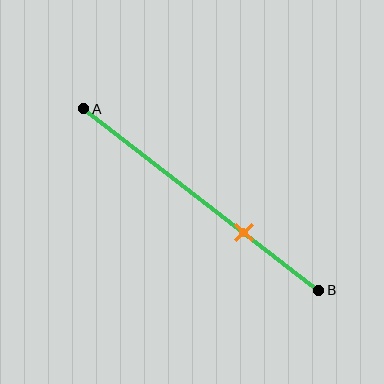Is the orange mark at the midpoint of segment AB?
No, the mark is at about 70% from A, not at the 50% midpoint.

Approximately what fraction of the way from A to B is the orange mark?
The orange mark is approximately 70% of the way from A to B.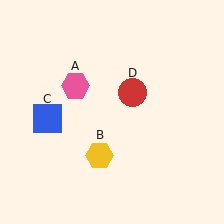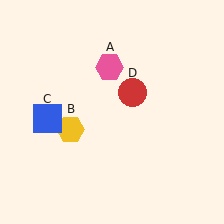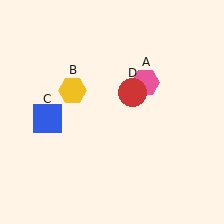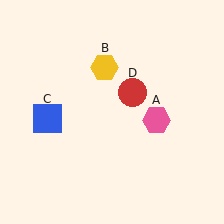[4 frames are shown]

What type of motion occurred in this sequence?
The pink hexagon (object A), yellow hexagon (object B) rotated clockwise around the center of the scene.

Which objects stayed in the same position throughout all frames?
Blue square (object C) and red circle (object D) remained stationary.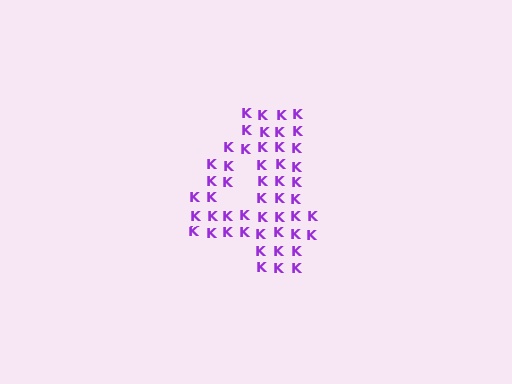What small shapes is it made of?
It is made of small letter K's.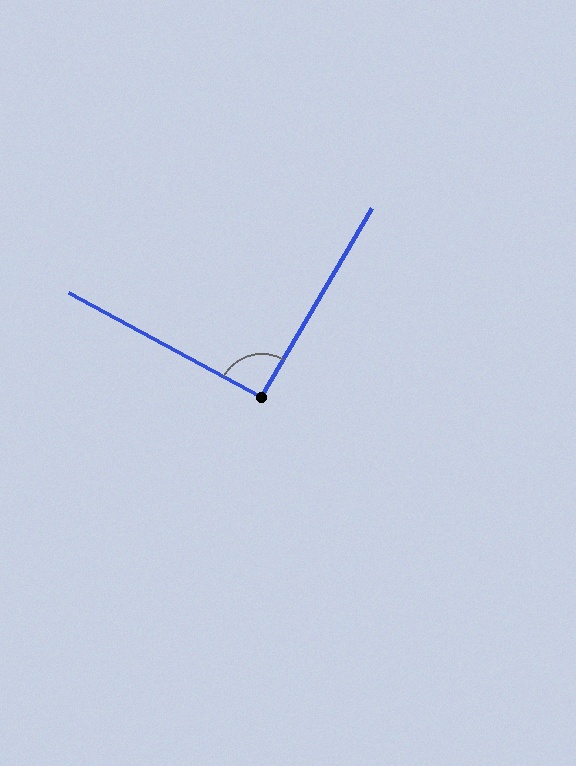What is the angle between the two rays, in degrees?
Approximately 92 degrees.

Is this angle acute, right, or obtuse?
It is approximately a right angle.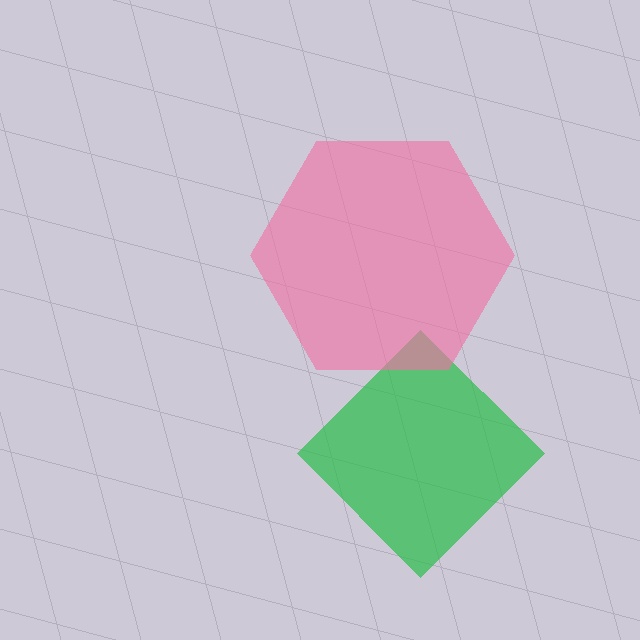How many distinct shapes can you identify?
There are 2 distinct shapes: a green diamond, a pink hexagon.